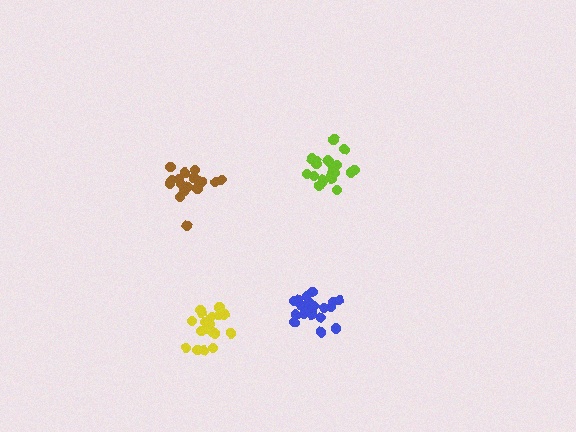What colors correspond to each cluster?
The clusters are colored: blue, yellow, brown, lime.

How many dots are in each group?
Group 1: 21 dots, Group 2: 18 dots, Group 3: 18 dots, Group 4: 21 dots (78 total).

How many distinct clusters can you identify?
There are 4 distinct clusters.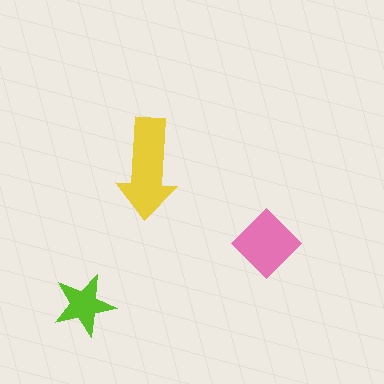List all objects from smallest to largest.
The lime star, the pink diamond, the yellow arrow.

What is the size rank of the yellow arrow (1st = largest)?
1st.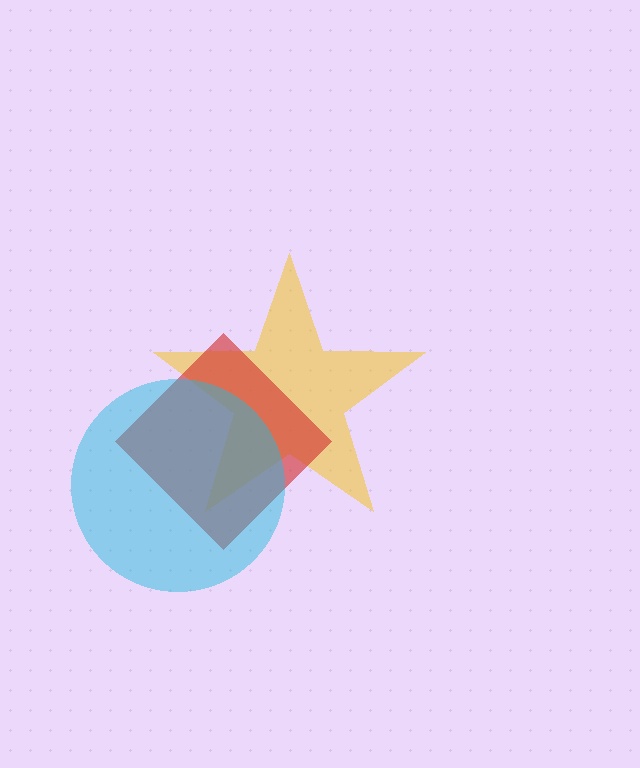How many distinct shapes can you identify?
There are 3 distinct shapes: a yellow star, a red diamond, a cyan circle.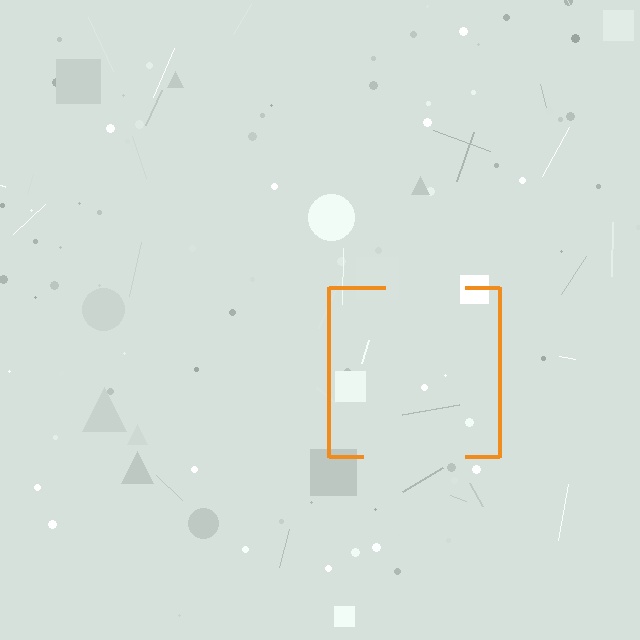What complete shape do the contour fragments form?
The contour fragments form a square.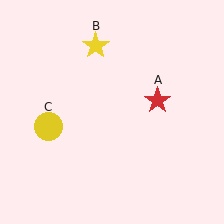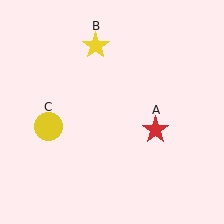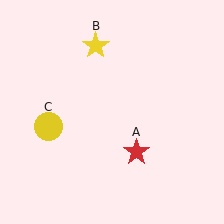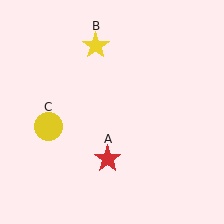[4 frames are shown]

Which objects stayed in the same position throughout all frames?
Yellow star (object B) and yellow circle (object C) remained stationary.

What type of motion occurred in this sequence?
The red star (object A) rotated clockwise around the center of the scene.